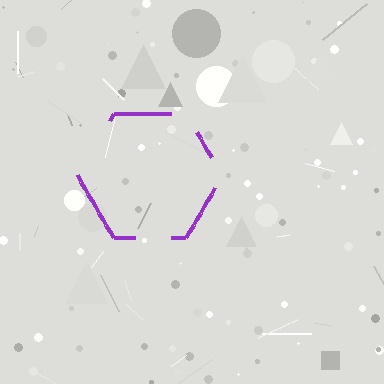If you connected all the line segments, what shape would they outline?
They would outline a hexagon.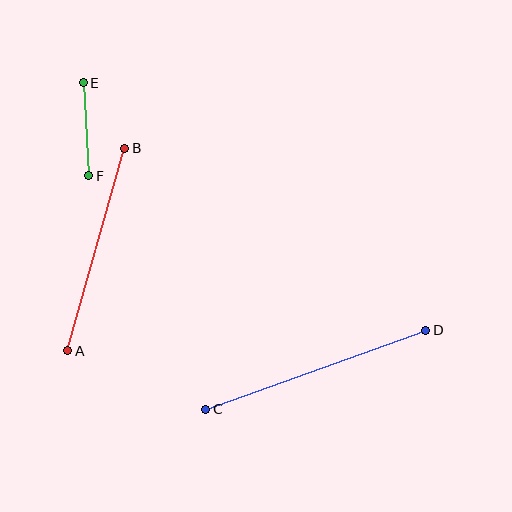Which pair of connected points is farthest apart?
Points C and D are farthest apart.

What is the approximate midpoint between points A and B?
The midpoint is at approximately (96, 250) pixels.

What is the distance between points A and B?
The distance is approximately 210 pixels.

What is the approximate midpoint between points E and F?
The midpoint is at approximately (86, 129) pixels.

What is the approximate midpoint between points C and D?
The midpoint is at approximately (316, 370) pixels.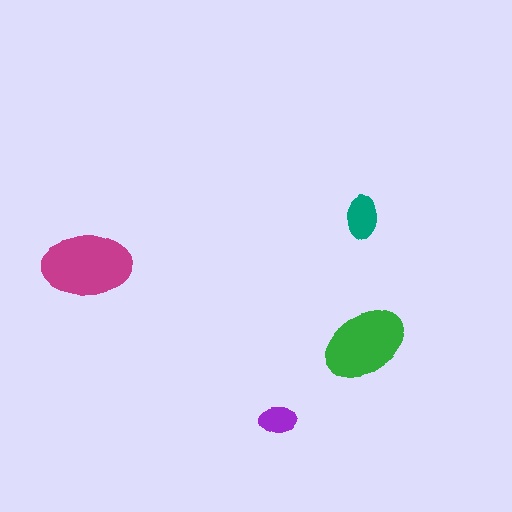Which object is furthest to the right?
The teal ellipse is rightmost.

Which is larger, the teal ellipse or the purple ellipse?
The teal one.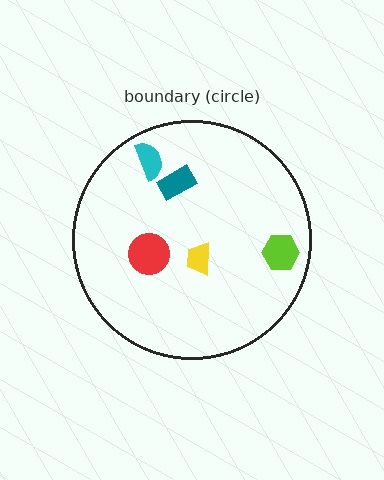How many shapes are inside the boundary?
5 inside, 0 outside.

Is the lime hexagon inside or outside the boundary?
Inside.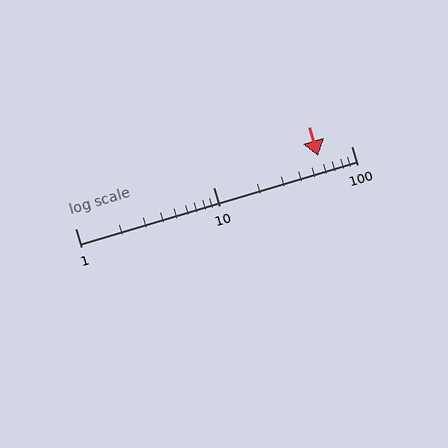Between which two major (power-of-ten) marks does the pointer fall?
The pointer is between 10 and 100.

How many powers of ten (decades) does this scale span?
The scale spans 2 decades, from 1 to 100.